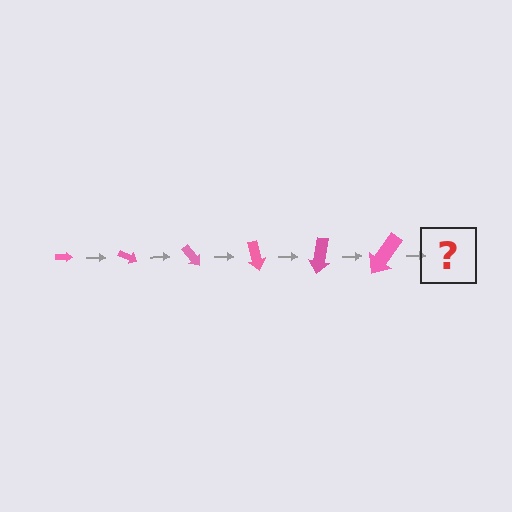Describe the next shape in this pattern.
It should be an arrow, larger than the previous one and rotated 150 degrees from the start.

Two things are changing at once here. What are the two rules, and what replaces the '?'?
The two rules are that the arrow grows larger each step and it rotates 25 degrees each step. The '?' should be an arrow, larger than the previous one and rotated 150 degrees from the start.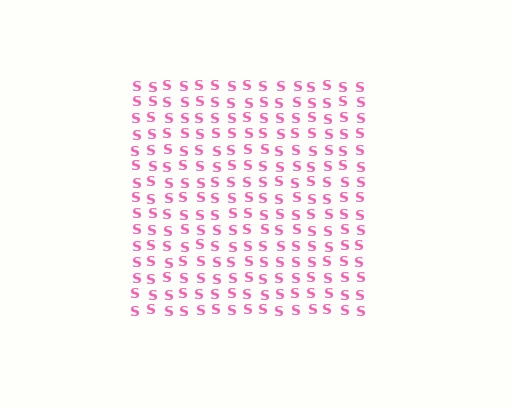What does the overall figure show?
The overall figure shows a square.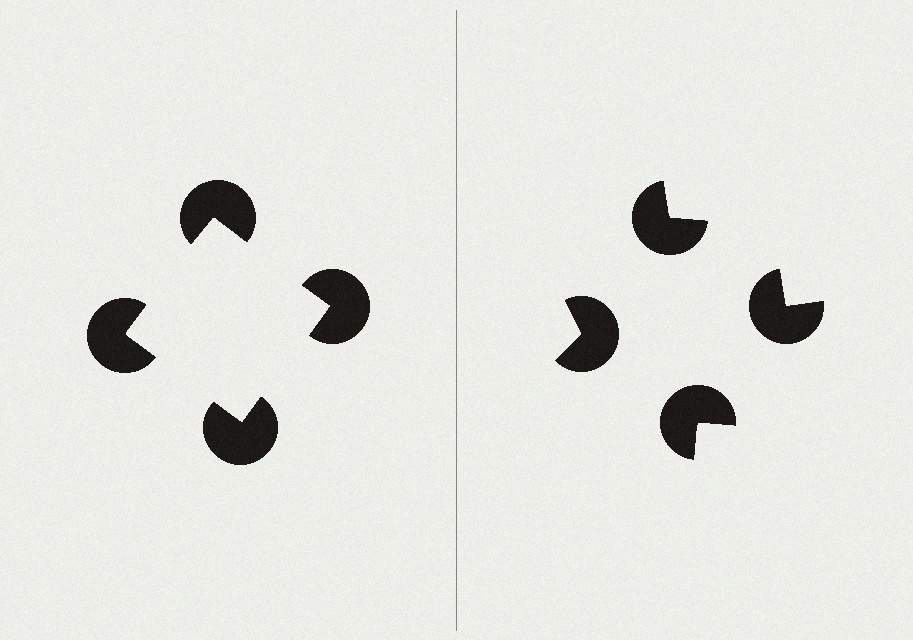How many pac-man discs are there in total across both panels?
8 — 4 on each side.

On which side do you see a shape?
An illusory square appears on the left side. On the right side the wedge cuts are rotated, so no coherent shape forms.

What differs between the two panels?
The pac-man discs are positioned identically on both sides; only the wedge orientations differ. On the left they align to a square; on the right they are misaligned.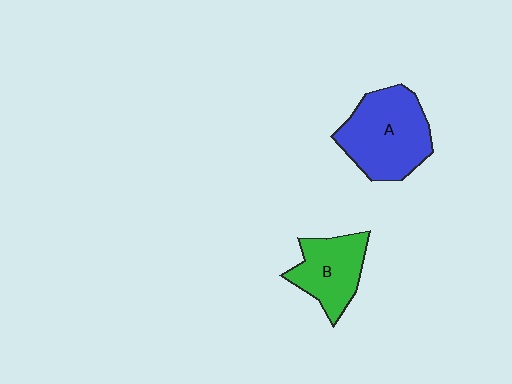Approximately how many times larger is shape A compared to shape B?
Approximately 1.5 times.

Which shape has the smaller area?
Shape B (green).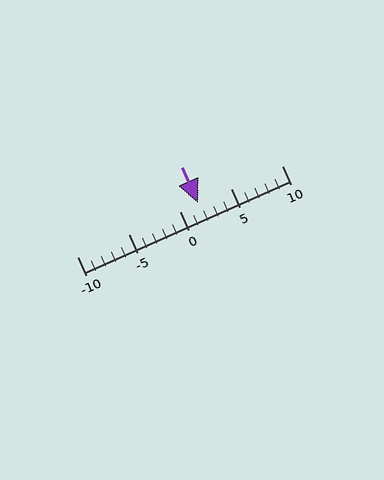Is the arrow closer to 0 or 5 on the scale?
The arrow is closer to 0.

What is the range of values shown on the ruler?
The ruler shows values from -10 to 10.